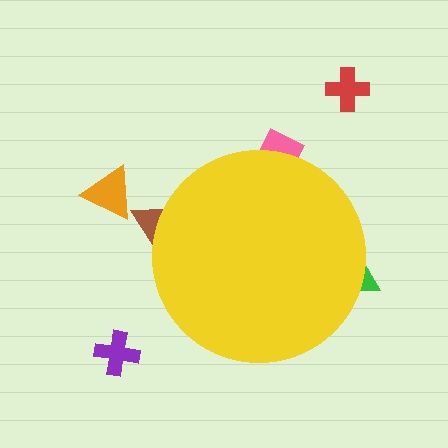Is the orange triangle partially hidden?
No, the orange triangle is fully visible.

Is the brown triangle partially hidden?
Yes, the brown triangle is partially hidden behind the yellow circle.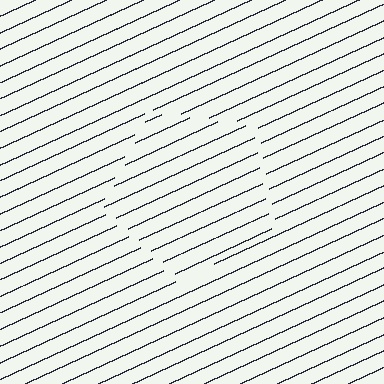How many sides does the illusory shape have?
5 sides — the line-ends trace a pentagon.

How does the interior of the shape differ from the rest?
The interior of the shape contains the same grating, shifted by half a period — the contour is defined by the phase discontinuity where line-ends from the inner and outer gratings abut.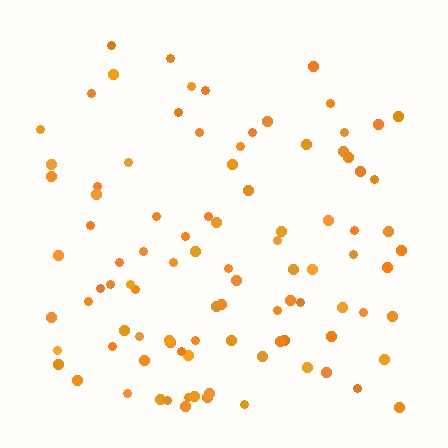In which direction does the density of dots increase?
From top to bottom, with the bottom side densest.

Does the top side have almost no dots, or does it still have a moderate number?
Still a moderate number, just noticeably fewer than the bottom.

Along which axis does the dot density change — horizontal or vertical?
Vertical.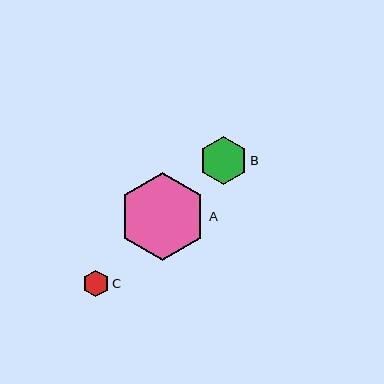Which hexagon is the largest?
Hexagon A is the largest with a size of approximately 88 pixels.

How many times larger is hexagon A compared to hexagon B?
Hexagon A is approximately 1.8 times the size of hexagon B.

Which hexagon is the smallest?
Hexagon C is the smallest with a size of approximately 27 pixels.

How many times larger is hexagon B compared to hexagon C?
Hexagon B is approximately 1.8 times the size of hexagon C.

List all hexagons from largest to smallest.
From largest to smallest: A, B, C.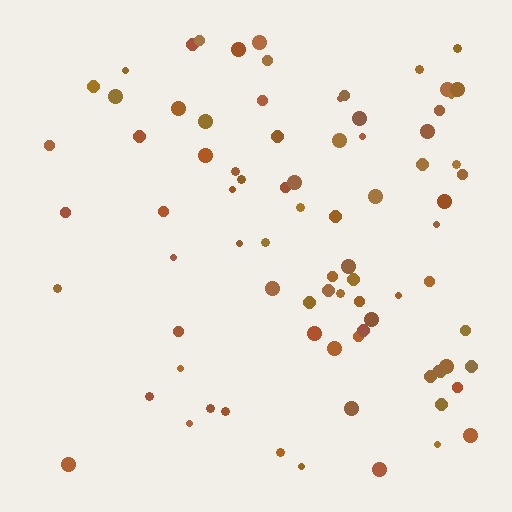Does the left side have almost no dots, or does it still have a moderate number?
Still a moderate number, just noticeably fewer than the right.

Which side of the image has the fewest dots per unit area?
The left.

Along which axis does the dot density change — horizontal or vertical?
Horizontal.